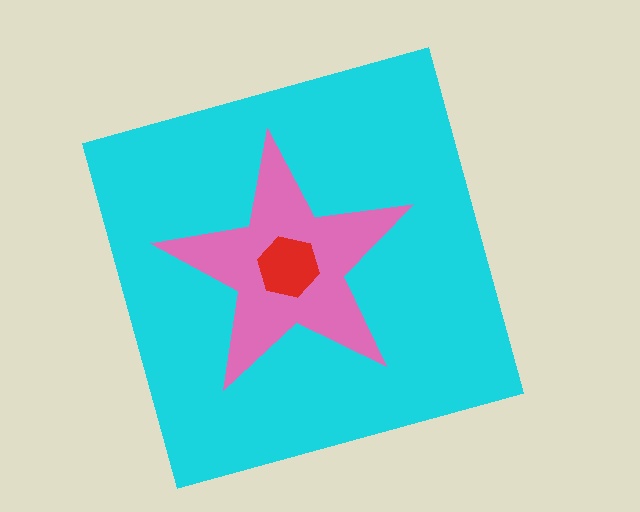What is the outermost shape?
The cyan square.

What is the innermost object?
The red hexagon.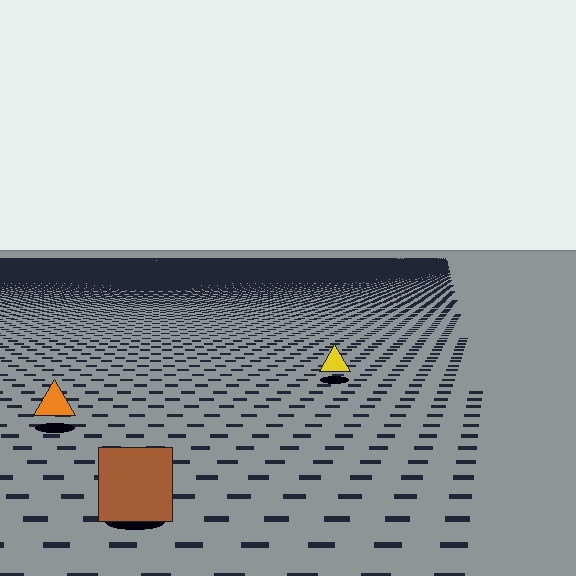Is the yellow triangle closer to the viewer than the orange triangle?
No. The orange triangle is closer — you can tell from the texture gradient: the ground texture is coarser near it.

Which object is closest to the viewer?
The brown square is closest. The texture marks near it are larger and more spread out.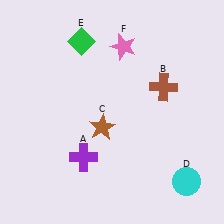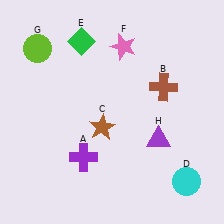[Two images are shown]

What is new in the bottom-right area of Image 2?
A purple triangle (H) was added in the bottom-right area of Image 2.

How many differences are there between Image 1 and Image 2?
There are 2 differences between the two images.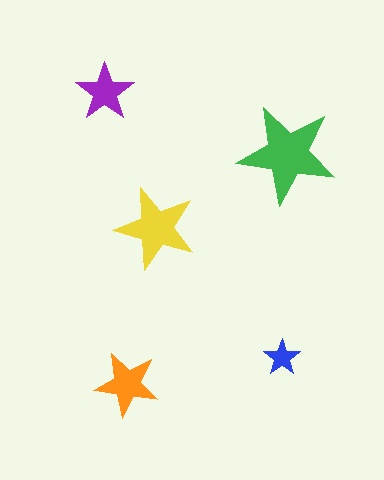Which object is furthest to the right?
The green star is rightmost.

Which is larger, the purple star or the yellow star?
The yellow one.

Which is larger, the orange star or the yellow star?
The yellow one.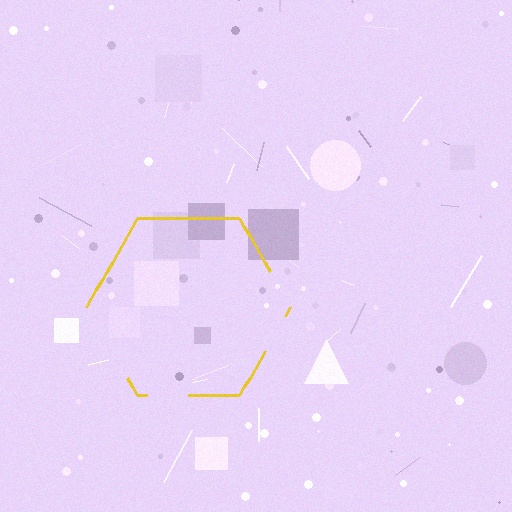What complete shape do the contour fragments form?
The contour fragments form a hexagon.